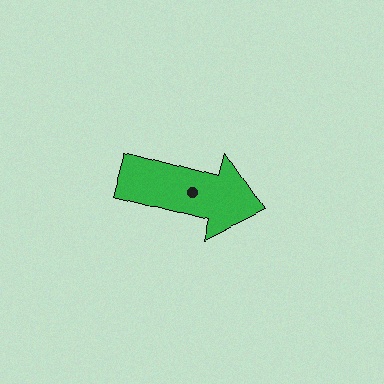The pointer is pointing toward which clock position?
Roughly 4 o'clock.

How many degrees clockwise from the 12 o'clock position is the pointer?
Approximately 105 degrees.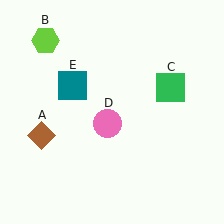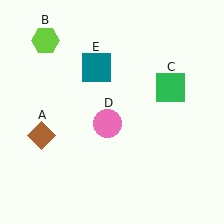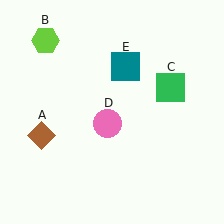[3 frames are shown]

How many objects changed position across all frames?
1 object changed position: teal square (object E).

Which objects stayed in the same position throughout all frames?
Brown diamond (object A) and lime hexagon (object B) and green square (object C) and pink circle (object D) remained stationary.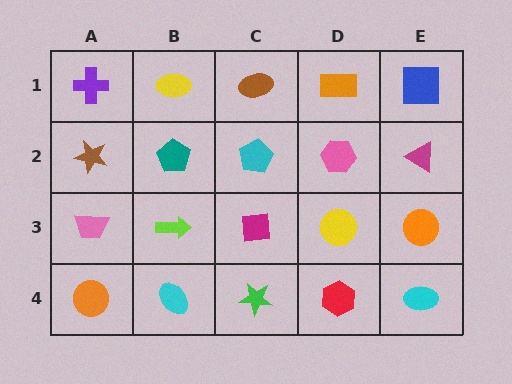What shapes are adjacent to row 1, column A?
A brown star (row 2, column A), a yellow ellipse (row 1, column B).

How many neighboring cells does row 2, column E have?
3.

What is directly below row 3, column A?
An orange circle.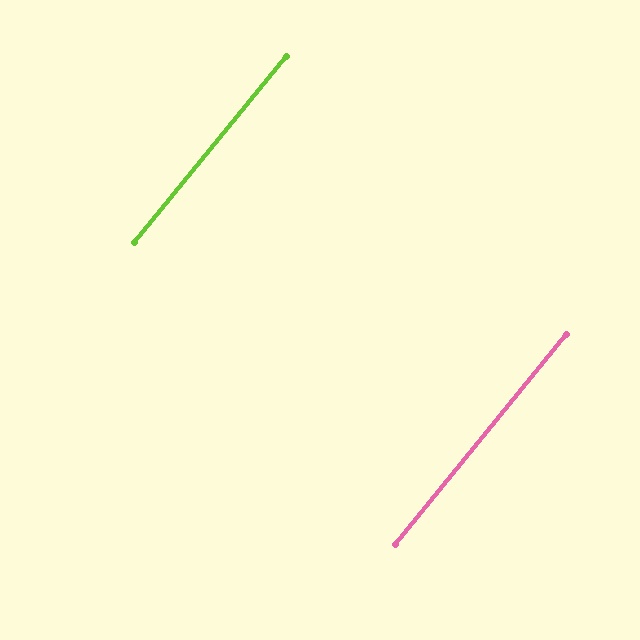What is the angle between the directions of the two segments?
Approximately 0 degrees.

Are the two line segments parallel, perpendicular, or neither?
Parallel — their directions differ by only 0.2°.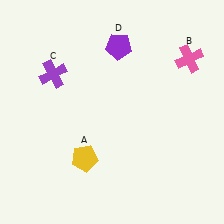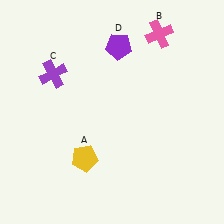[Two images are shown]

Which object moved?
The pink cross (B) moved left.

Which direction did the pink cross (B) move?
The pink cross (B) moved left.